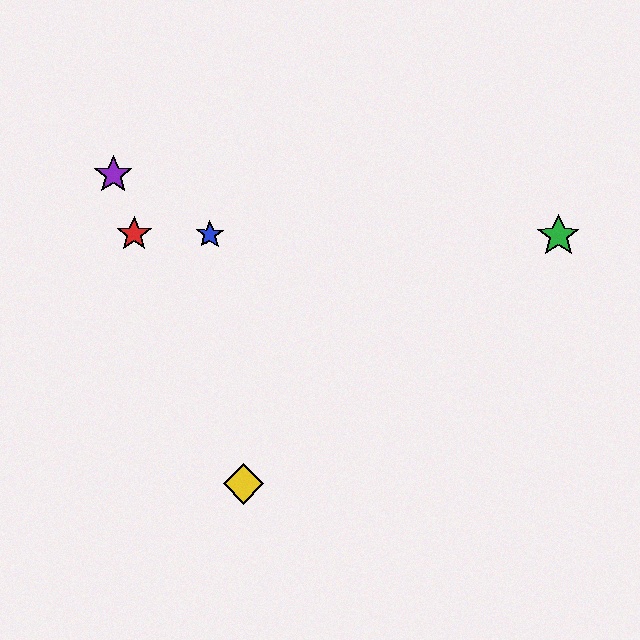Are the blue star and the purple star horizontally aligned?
No, the blue star is at y≈234 and the purple star is at y≈175.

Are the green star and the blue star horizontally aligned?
Yes, both are at y≈236.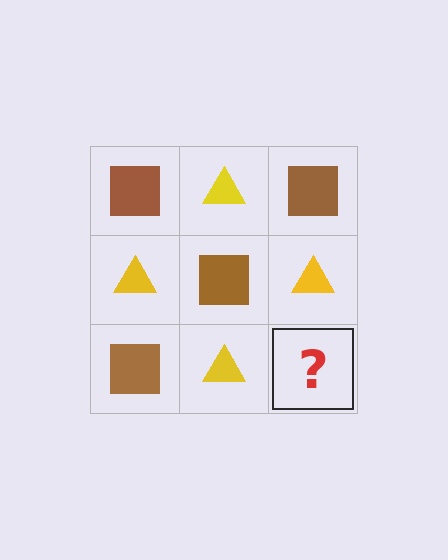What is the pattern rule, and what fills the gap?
The rule is that it alternates brown square and yellow triangle in a checkerboard pattern. The gap should be filled with a brown square.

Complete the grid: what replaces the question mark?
The question mark should be replaced with a brown square.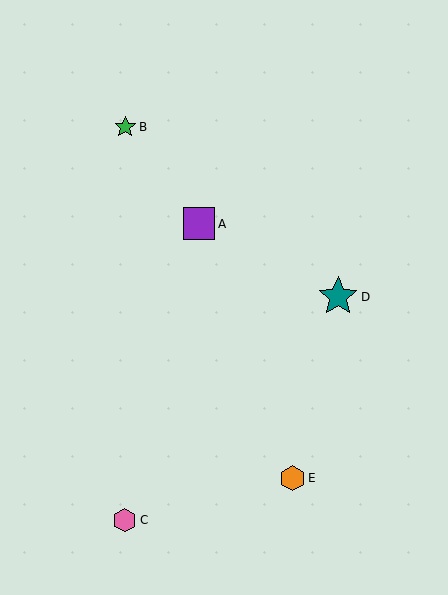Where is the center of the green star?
The center of the green star is at (125, 127).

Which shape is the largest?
The teal star (labeled D) is the largest.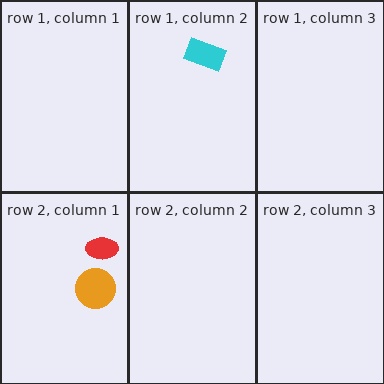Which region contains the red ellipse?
The row 2, column 1 region.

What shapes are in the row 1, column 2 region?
The cyan rectangle.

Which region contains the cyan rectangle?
The row 1, column 2 region.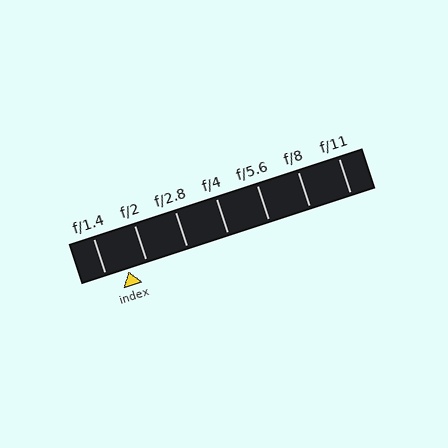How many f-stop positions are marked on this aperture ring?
There are 7 f-stop positions marked.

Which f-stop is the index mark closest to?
The index mark is closest to f/2.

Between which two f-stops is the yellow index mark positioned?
The index mark is between f/1.4 and f/2.